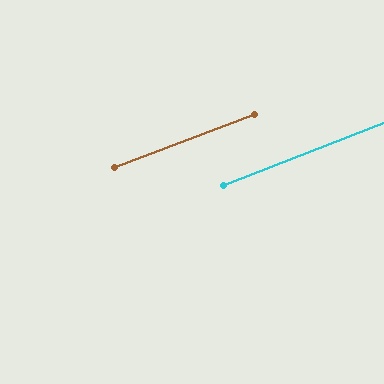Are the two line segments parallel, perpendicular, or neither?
Parallel — their directions differ by only 0.6°.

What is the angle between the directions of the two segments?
Approximately 1 degree.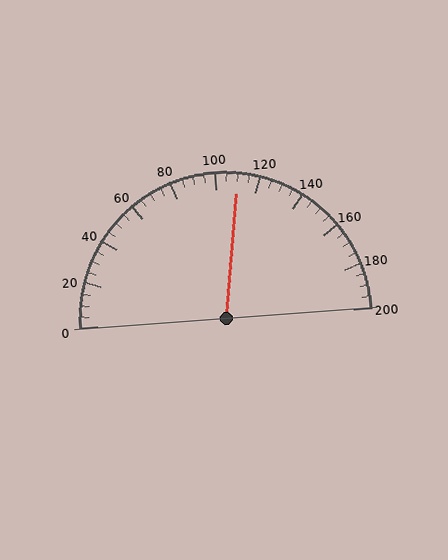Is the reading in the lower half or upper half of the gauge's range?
The reading is in the upper half of the range (0 to 200).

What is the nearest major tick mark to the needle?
The nearest major tick mark is 120.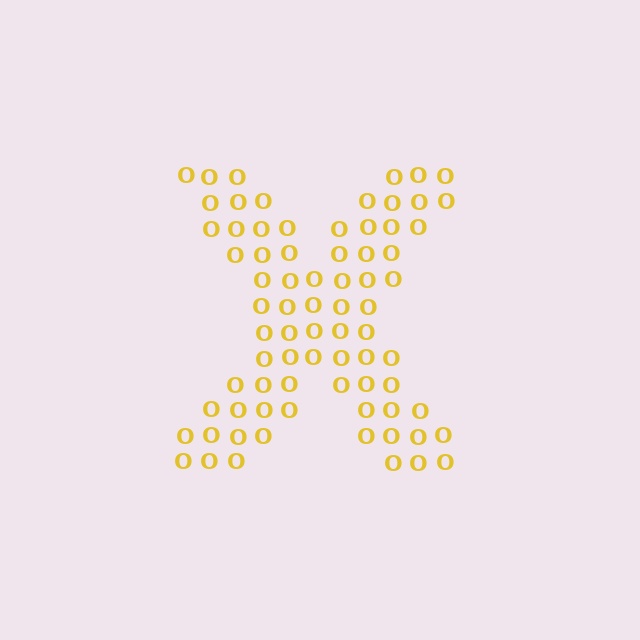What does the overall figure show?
The overall figure shows the letter X.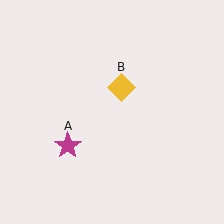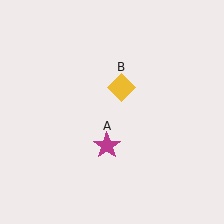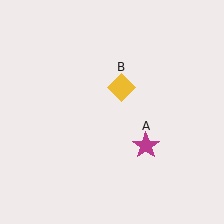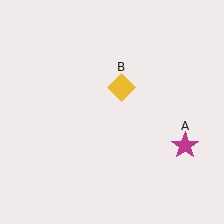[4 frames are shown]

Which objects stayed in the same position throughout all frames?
Yellow diamond (object B) remained stationary.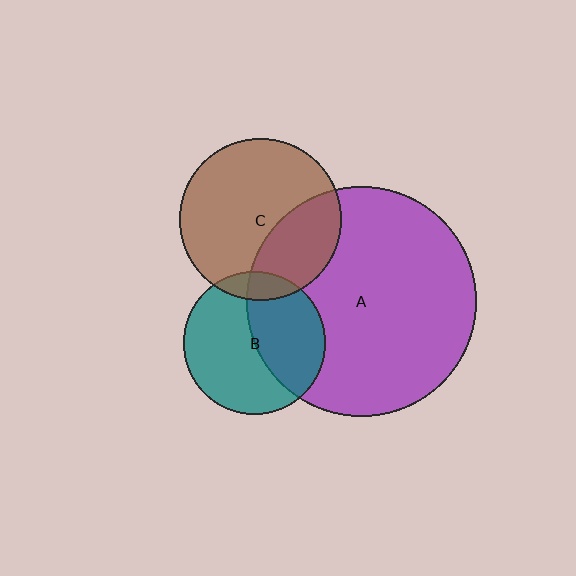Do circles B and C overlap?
Yes.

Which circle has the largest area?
Circle A (purple).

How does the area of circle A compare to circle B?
Approximately 2.6 times.